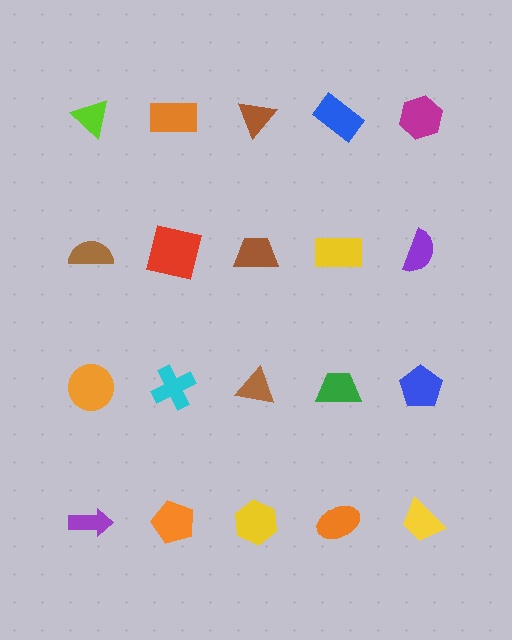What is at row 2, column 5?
A purple semicircle.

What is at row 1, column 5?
A magenta hexagon.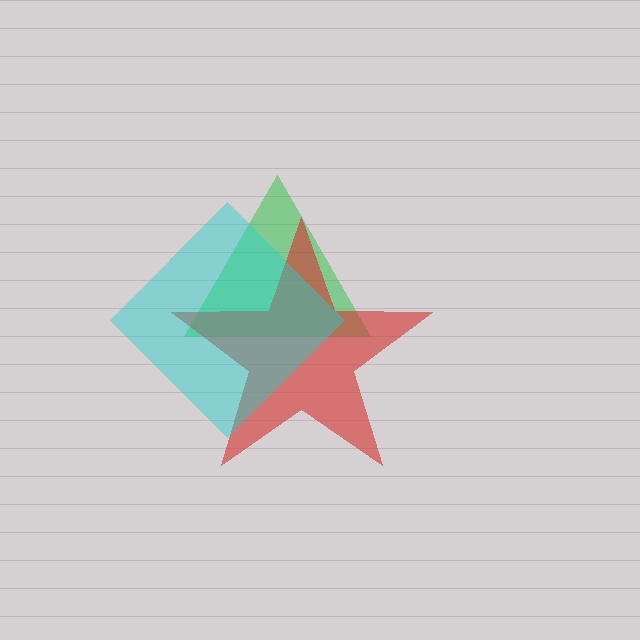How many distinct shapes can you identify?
There are 3 distinct shapes: a green triangle, a red star, a cyan diamond.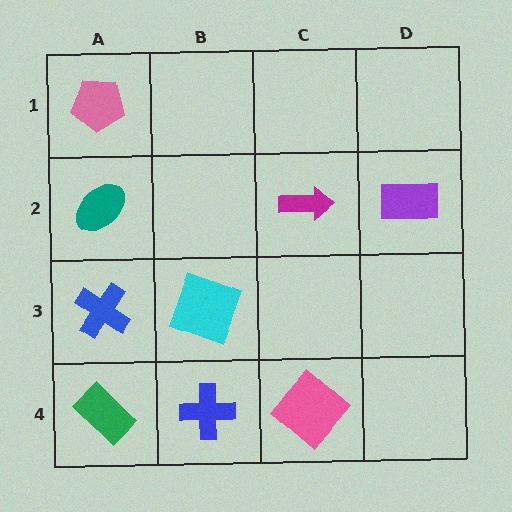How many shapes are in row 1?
1 shape.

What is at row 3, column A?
A blue cross.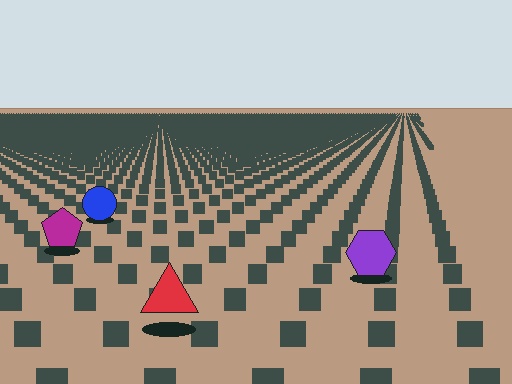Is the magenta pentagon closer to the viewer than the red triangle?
No. The red triangle is closer — you can tell from the texture gradient: the ground texture is coarser near it.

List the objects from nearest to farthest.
From nearest to farthest: the red triangle, the purple hexagon, the magenta pentagon, the blue circle.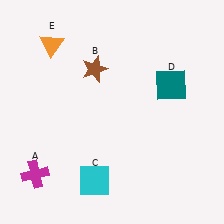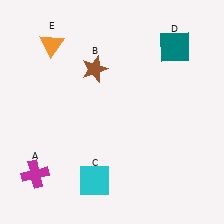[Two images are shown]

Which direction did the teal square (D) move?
The teal square (D) moved up.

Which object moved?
The teal square (D) moved up.